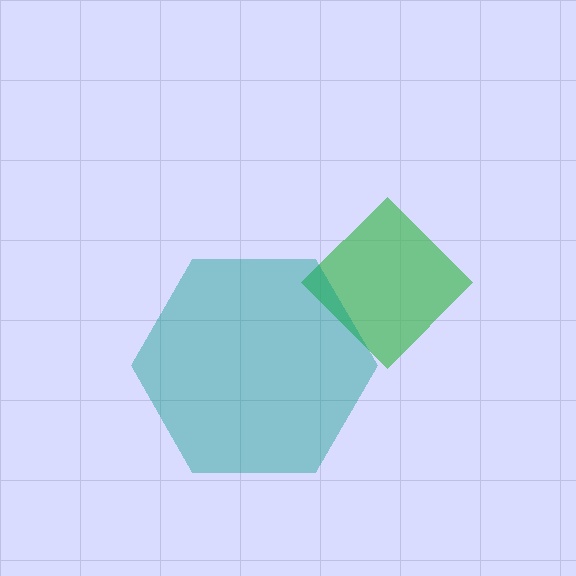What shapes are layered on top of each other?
The layered shapes are: a green diamond, a teal hexagon.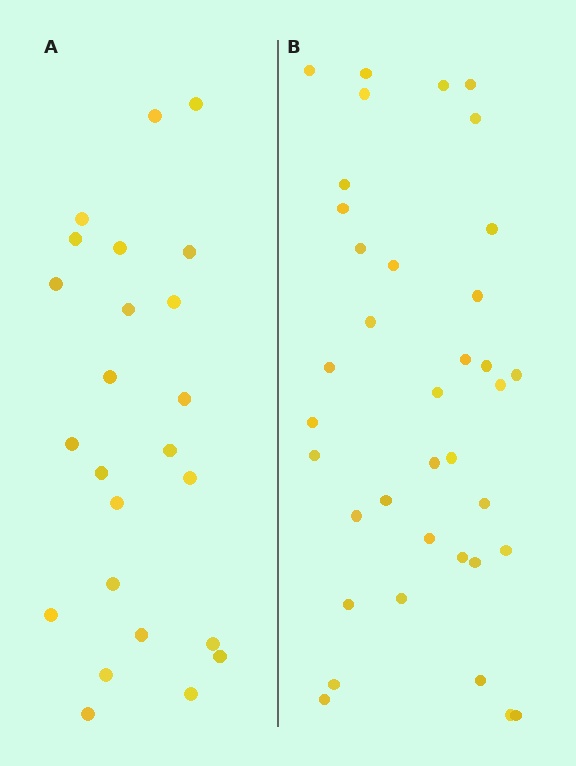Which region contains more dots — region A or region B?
Region B (the right region) has more dots.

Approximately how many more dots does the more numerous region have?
Region B has approximately 15 more dots than region A.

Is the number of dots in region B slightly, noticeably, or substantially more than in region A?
Region B has substantially more. The ratio is roughly 1.5 to 1.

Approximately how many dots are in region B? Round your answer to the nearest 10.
About 40 dots. (The exact count is 37, which rounds to 40.)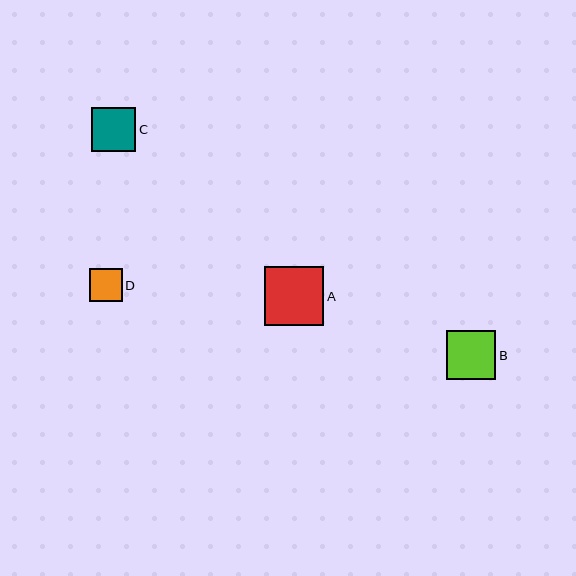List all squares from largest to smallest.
From largest to smallest: A, B, C, D.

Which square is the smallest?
Square D is the smallest with a size of approximately 32 pixels.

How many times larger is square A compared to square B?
Square A is approximately 1.2 times the size of square B.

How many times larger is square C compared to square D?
Square C is approximately 1.4 times the size of square D.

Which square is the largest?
Square A is the largest with a size of approximately 59 pixels.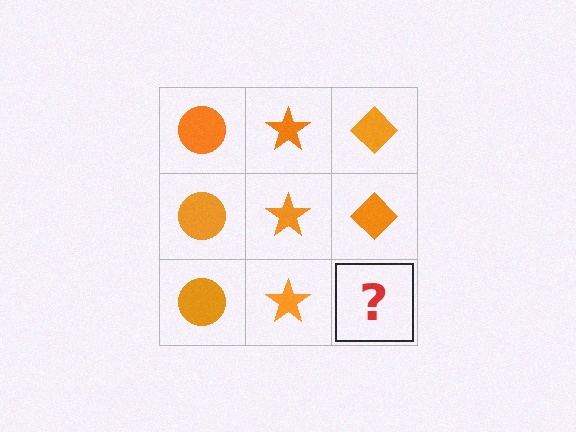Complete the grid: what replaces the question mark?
The question mark should be replaced with an orange diamond.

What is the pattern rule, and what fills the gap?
The rule is that each column has a consistent shape. The gap should be filled with an orange diamond.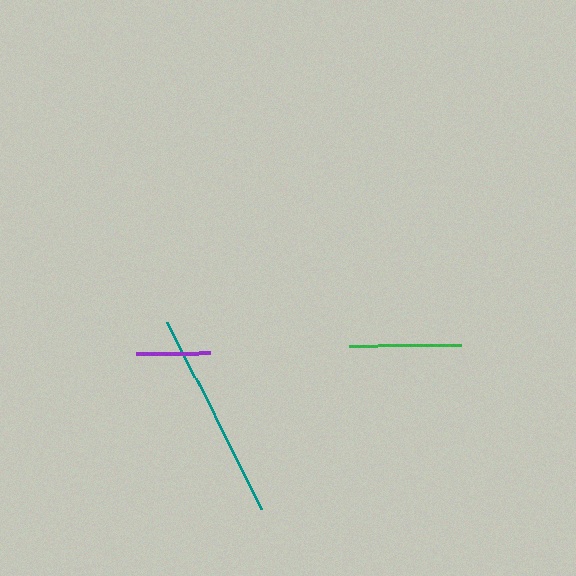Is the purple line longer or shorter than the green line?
The green line is longer than the purple line.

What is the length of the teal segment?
The teal segment is approximately 210 pixels long.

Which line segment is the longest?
The teal line is the longest at approximately 210 pixels.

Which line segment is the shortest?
The purple line is the shortest at approximately 74 pixels.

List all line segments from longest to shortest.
From longest to shortest: teal, green, purple.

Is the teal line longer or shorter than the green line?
The teal line is longer than the green line.